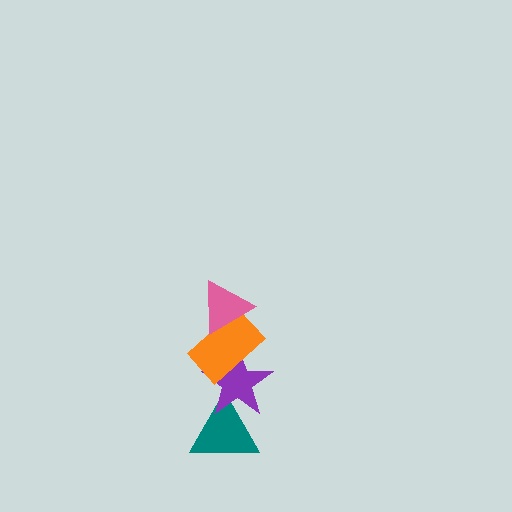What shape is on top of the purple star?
The orange rectangle is on top of the purple star.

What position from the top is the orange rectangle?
The orange rectangle is 2nd from the top.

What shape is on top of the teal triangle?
The purple star is on top of the teal triangle.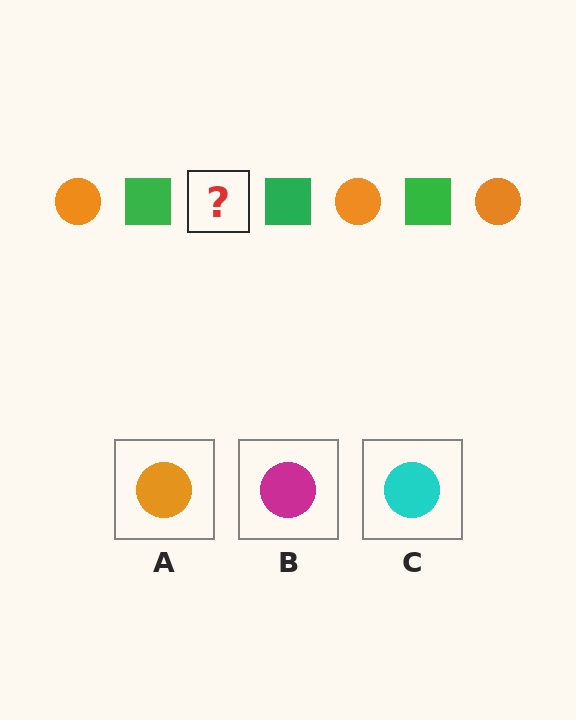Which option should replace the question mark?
Option A.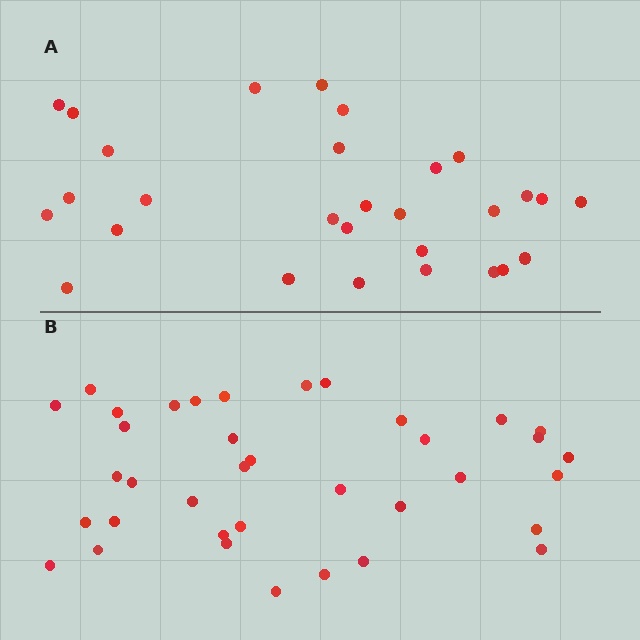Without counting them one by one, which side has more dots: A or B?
Region B (the bottom region) has more dots.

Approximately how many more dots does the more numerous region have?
Region B has roughly 8 or so more dots than region A.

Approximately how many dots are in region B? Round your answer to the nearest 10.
About 40 dots. (The exact count is 37, which rounds to 40.)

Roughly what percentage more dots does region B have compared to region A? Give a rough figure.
About 30% more.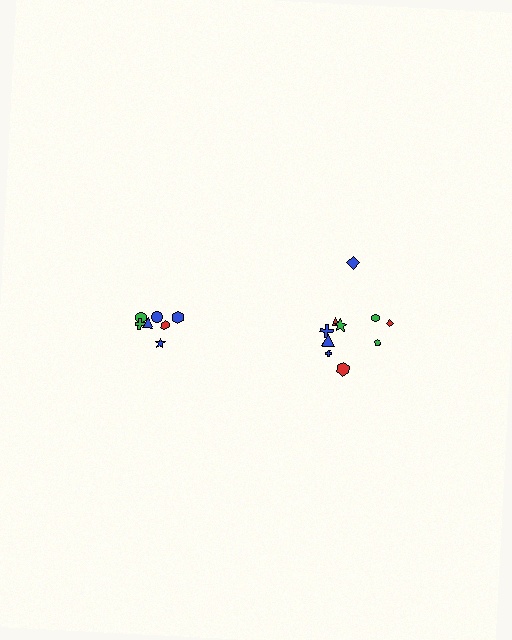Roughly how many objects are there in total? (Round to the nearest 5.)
Roughly 15 objects in total.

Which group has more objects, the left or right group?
The right group.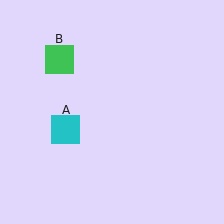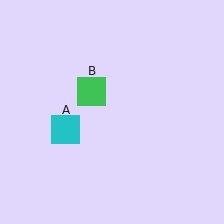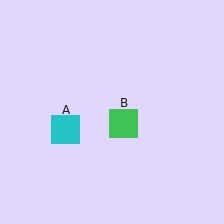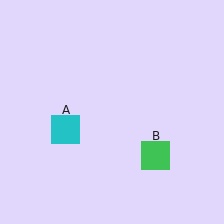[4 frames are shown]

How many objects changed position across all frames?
1 object changed position: green square (object B).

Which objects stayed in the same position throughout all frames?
Cyan square (object A) remained stationary.